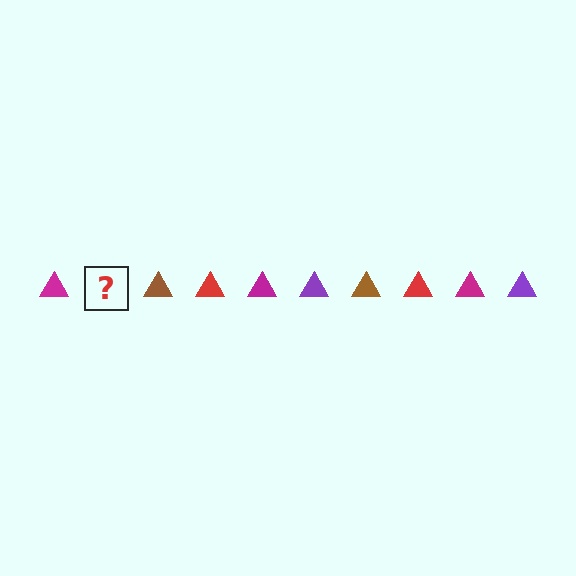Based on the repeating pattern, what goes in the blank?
The blank should be a purple triangle.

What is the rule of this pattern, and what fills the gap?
The rule is that the pattern cycles through magenta, purple, brown, red triangles. The gap should be filled with a purple triangle.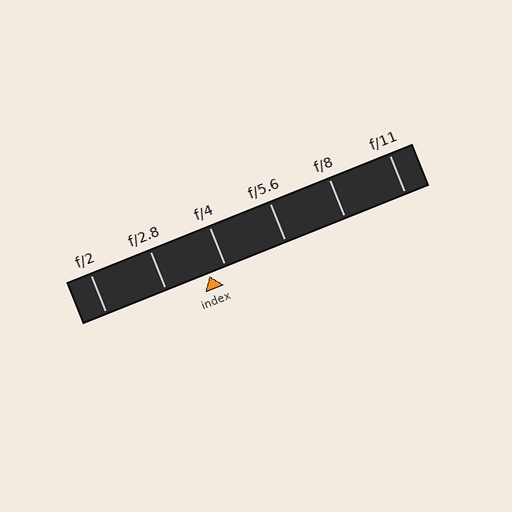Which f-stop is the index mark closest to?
The index mark is closest to f/4.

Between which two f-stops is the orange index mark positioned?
The index mark is between f/2.8 and f/4.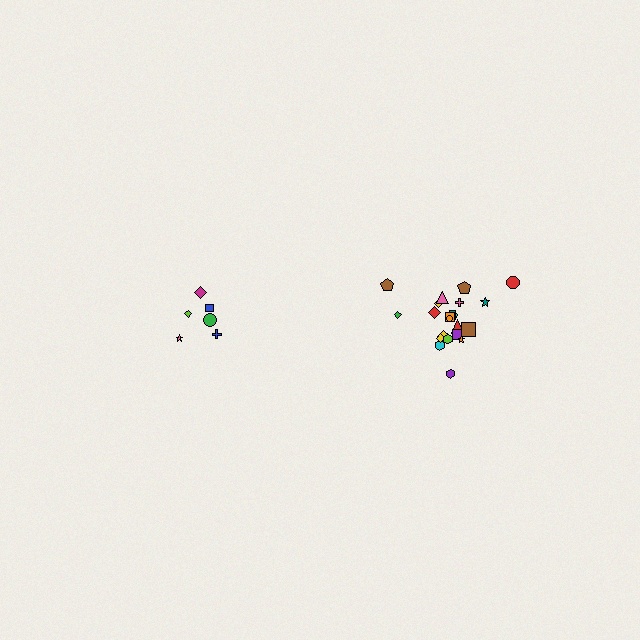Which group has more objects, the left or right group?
The right group.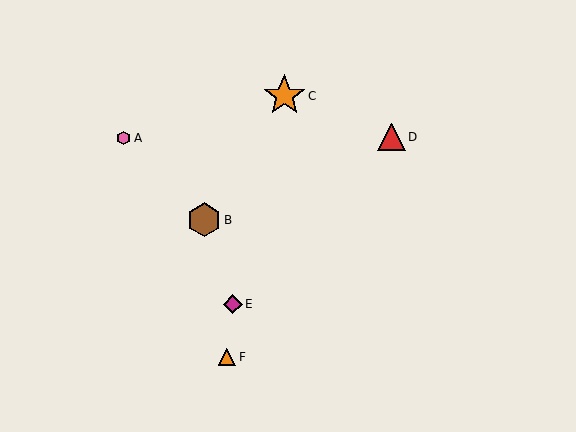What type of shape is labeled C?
Shape C is an orange star.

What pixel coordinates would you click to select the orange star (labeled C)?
Click at (284, 96) to select the orange star C.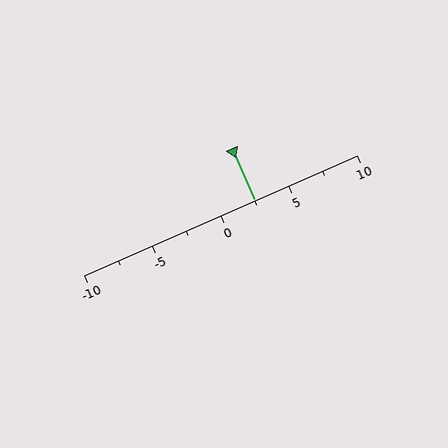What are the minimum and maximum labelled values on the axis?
The axis runs from -10 to 10.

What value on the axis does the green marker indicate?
The marker indicates approximately 2.5.